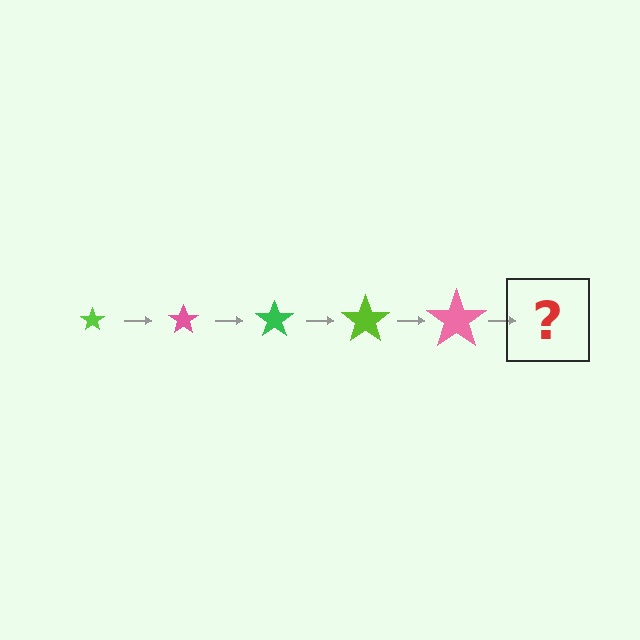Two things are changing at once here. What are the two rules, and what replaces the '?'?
The two rules are that the star grows larger each step and the color cycles through lime, pink, and green. The '?' should be a green star, larger than the previous one.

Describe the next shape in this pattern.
It should be a green star, larger than the previous one.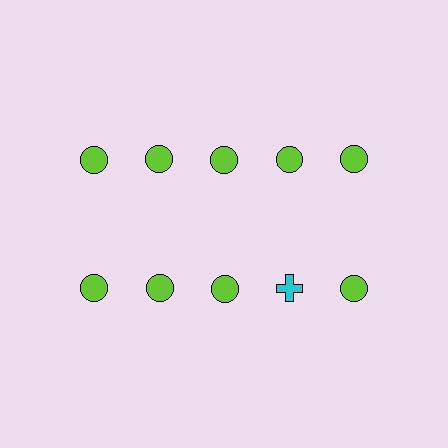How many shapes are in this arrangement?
There are 10 shapes arranged in a grid pattern.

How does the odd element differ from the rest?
It differs in both color (cyan instead of lime) and shape (cross instead of circle).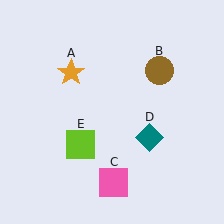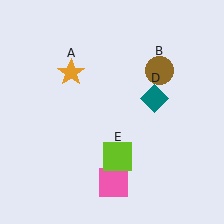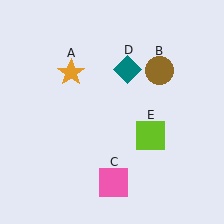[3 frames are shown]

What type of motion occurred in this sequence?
The teal diamond (object D), lime square (object E) rotated counterclockwise around the center of the scene.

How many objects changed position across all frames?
2 objects changed position: teal diamond (object D), lime square (object E).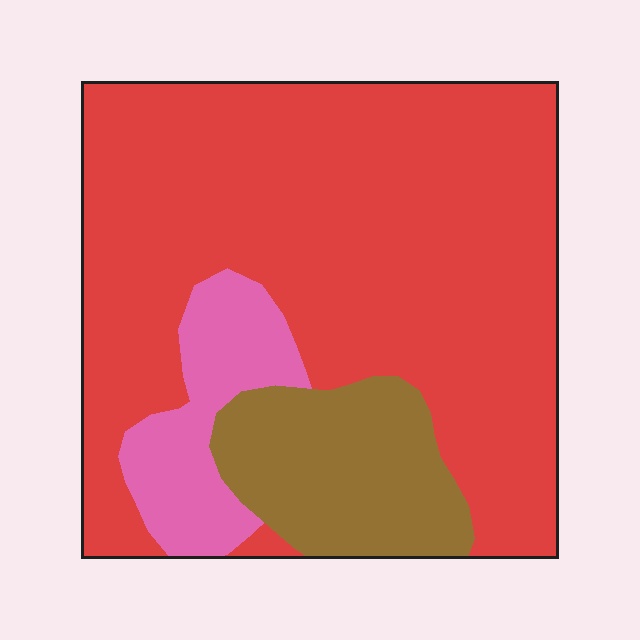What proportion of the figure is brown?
Brown takes up about one sixth (1/6) of the figure.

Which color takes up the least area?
Pink, at roughly 10%.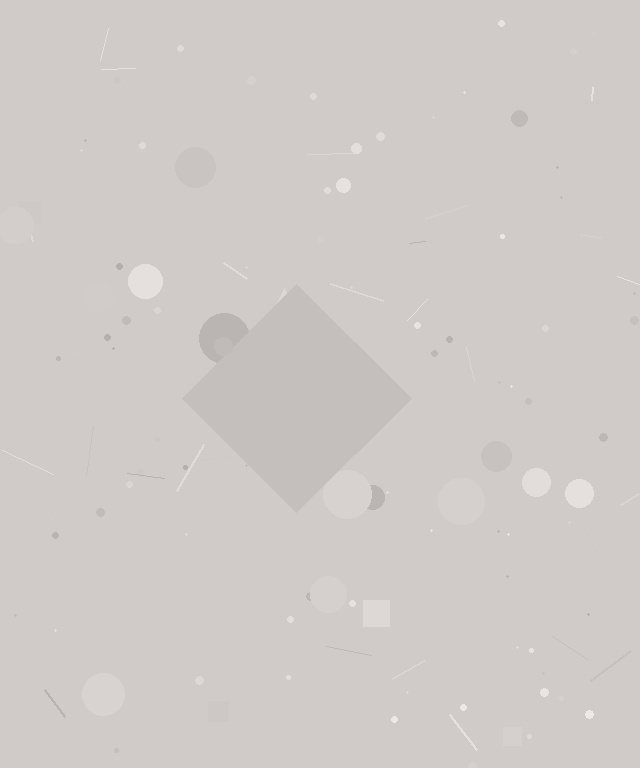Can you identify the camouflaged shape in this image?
The camouflaged shape is a diamond.